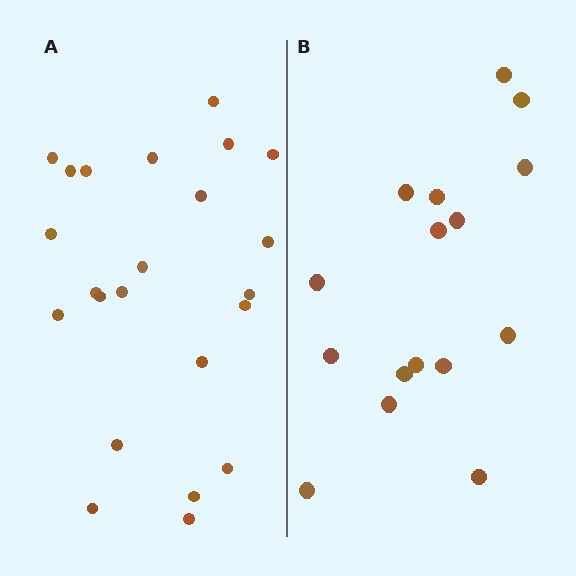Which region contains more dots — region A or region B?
Region A (the left region) has more dots.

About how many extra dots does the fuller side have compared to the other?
Region A has roughly 8 or so more dots than region B.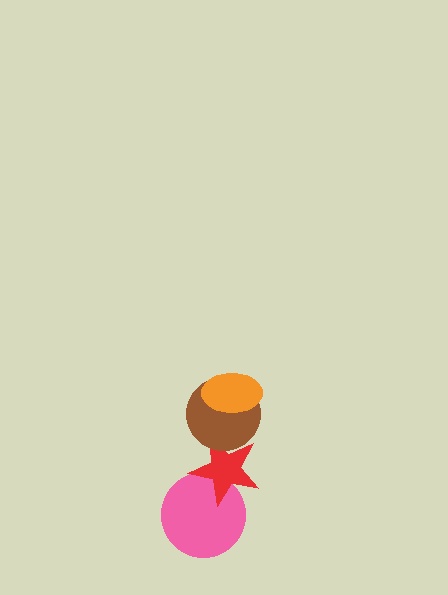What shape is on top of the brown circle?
The orange ellipse is on top of the brown circle.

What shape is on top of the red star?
The brown circle is on top of the red star.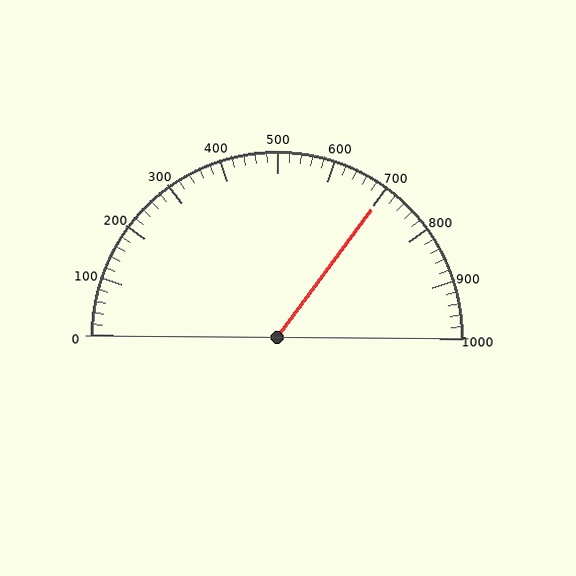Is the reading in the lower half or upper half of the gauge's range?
The reading is in the upper half of the range (0 to 1000).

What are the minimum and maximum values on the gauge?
The gauge ranges from 0 to 1000.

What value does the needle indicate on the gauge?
The needle indicates approximately 700.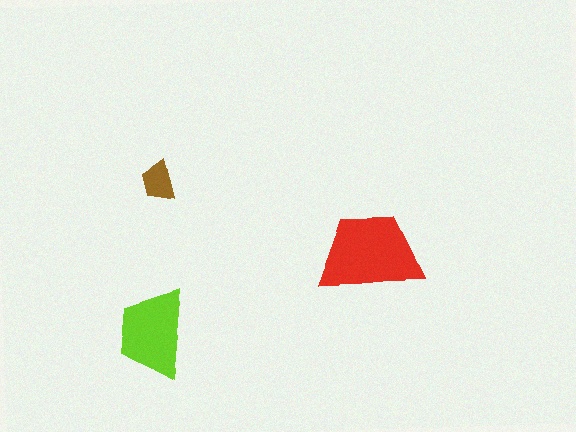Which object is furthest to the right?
The red trapezoid is rightmost.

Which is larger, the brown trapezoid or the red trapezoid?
The red one.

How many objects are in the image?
There are 3 objects in the image.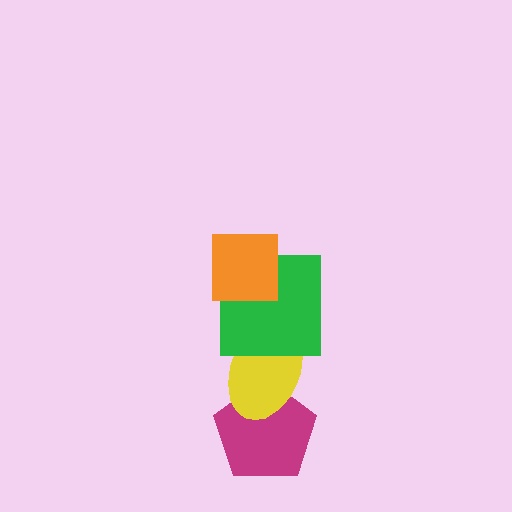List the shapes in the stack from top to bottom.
From top to bottom: the orange square, the green square, the yellow ellipse, the magenta pentagon.